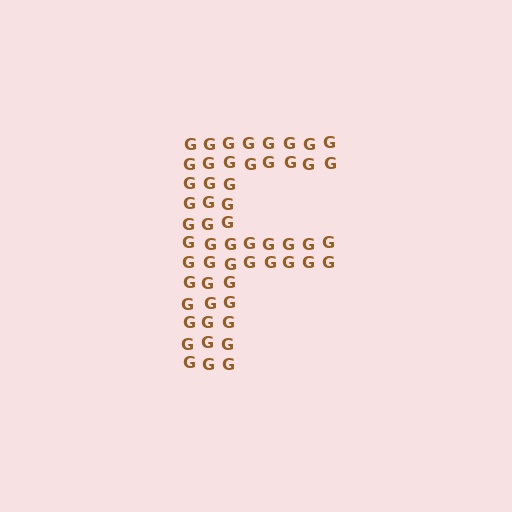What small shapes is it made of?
It is made of small letter G's.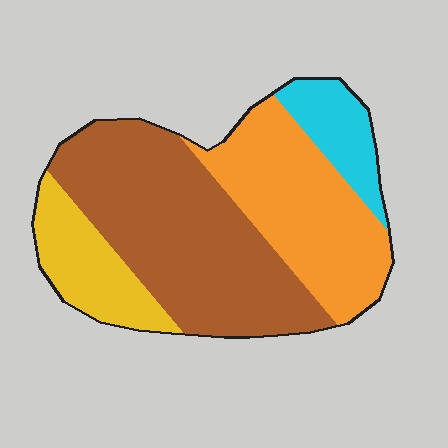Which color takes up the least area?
Cyan, at roughly 10%.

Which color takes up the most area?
Brown, at roughly 45%.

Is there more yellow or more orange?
Orange.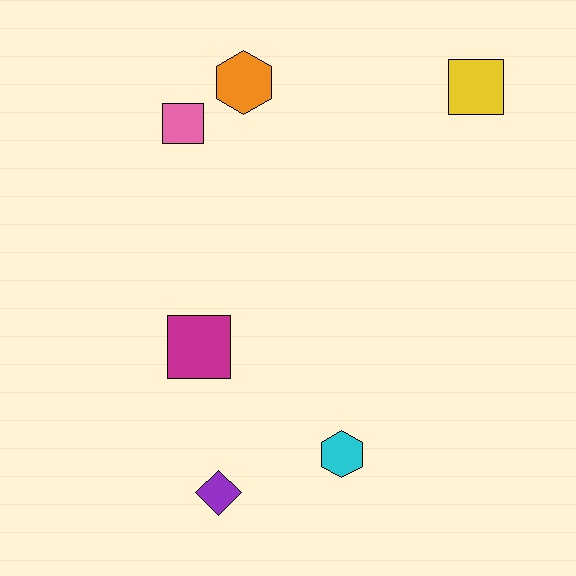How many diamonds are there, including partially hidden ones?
There is 1 diamond.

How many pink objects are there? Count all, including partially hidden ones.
There is 1 pink object.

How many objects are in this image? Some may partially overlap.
There are 6 objects.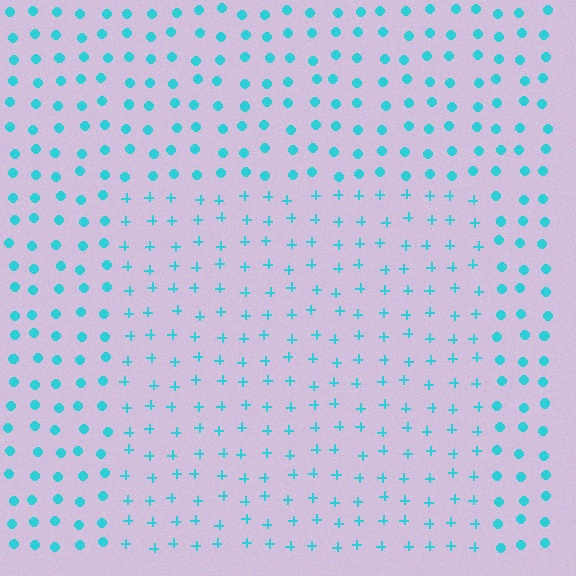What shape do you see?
I see a rectangle.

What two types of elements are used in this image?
The image uses plus signs inside the rectangle region and circles outside it.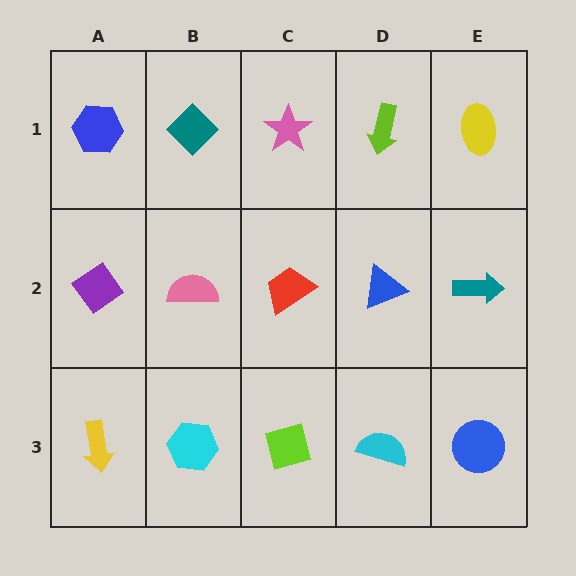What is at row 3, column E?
A blue circle.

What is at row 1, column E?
A yellow ellipse.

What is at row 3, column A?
A yellow arrow.